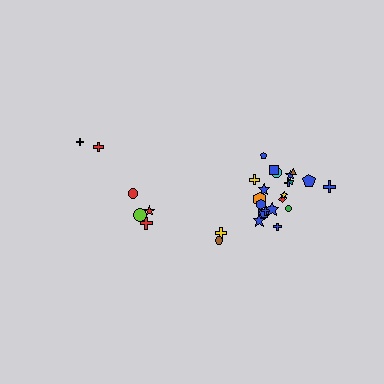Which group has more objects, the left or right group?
The right group.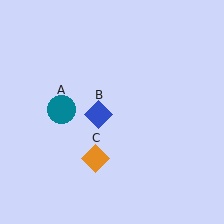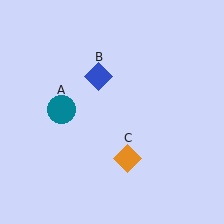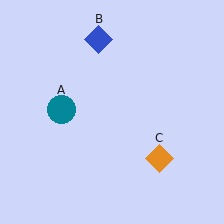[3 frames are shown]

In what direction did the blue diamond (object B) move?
The blue diamond (object B) moved up.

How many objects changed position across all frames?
2 objects changed position: blue diamond (object B), orange diamond (object C).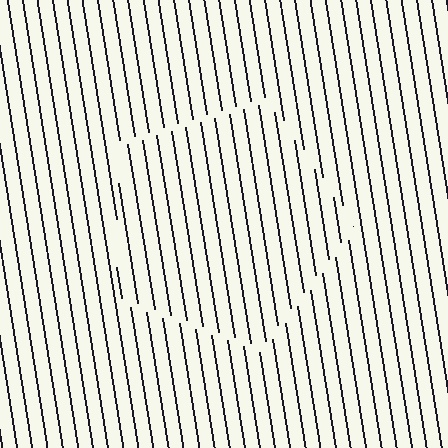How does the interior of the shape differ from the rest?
The interior of the shape contains the same grating, shifted by half a period — the contour is defined by the phase discontinuity where line-ends from the inner and outer gratings abut.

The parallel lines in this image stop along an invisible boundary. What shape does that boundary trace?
An illusory pentagon. The interior of the shape contains the same grating, shifted by half a period — the contour is defined by the phase discontinuity where line-ends from the inner and outer gratings abut.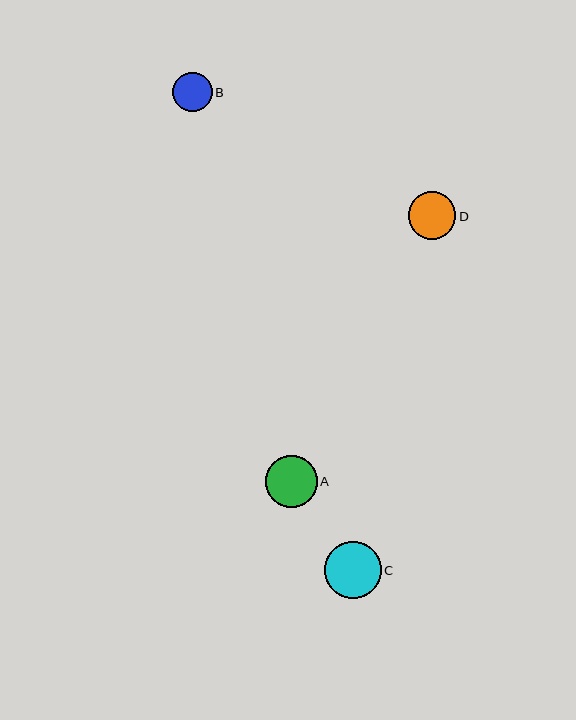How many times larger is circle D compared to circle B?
Circle D is approximately 1.2 times the size of circle B.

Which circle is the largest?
Circle C is the largest with a size of approximately 56 pixels.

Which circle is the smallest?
Circle B is the smallest with a size of approximately 39 pixels.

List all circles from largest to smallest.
From largest to smallest: C, A, D, B.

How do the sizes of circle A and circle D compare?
Circle A and circle D are approximately the same size.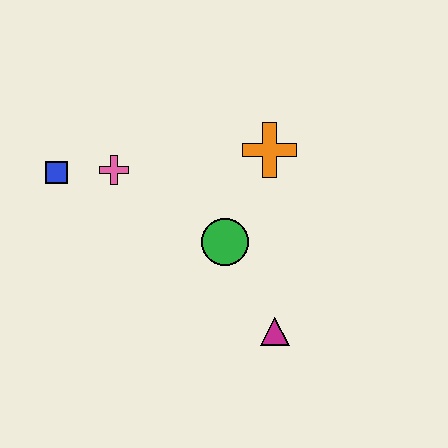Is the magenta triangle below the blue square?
Yes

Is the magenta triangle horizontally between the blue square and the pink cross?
No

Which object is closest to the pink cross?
The blue square is closest to the pink cross.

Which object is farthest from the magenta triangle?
The blue square is farthest from the magenta triangle.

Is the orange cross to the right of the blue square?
Yes